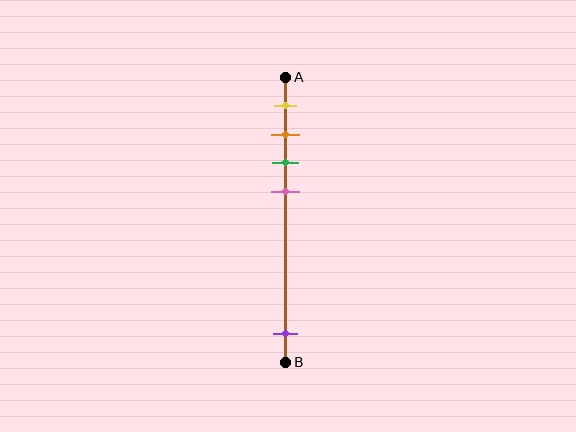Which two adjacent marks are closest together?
The orange and green marks are the closest adjacent pair.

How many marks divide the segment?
There are 5 marks dividing the segment.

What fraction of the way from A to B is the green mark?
The green mark is approximately 30% (0.3) of the way from A to B.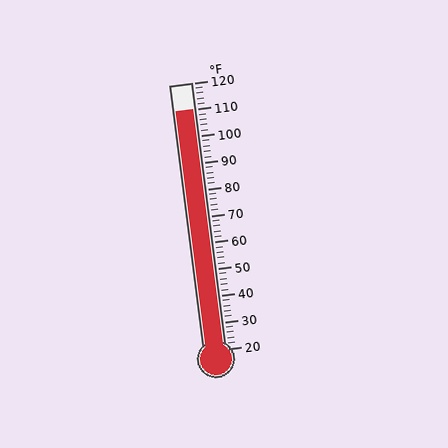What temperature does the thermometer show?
The thermometer shows approximately 110°F.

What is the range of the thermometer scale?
The thermometer scale ranges from 20°F to 120°F.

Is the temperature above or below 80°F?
The temperature is above 80°F.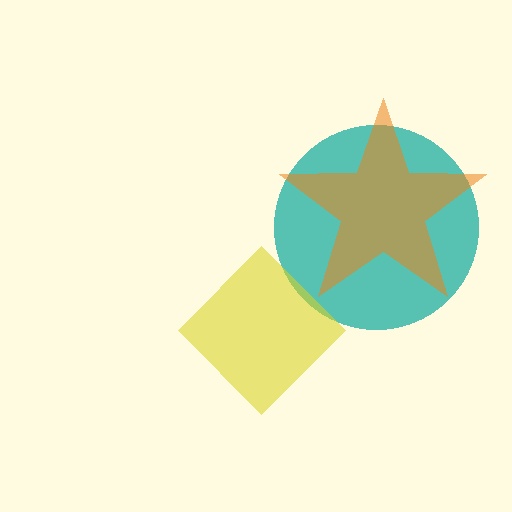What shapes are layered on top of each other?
The layered shapes are: a teal circle, a yellow diamond, an orange star.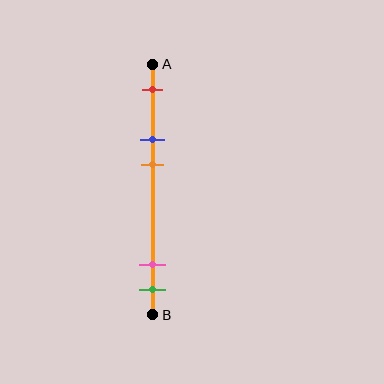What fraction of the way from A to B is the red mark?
The red mark is approximately 10% (0.1) of the way from A to B.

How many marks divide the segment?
There are 5 marks dividing the segment.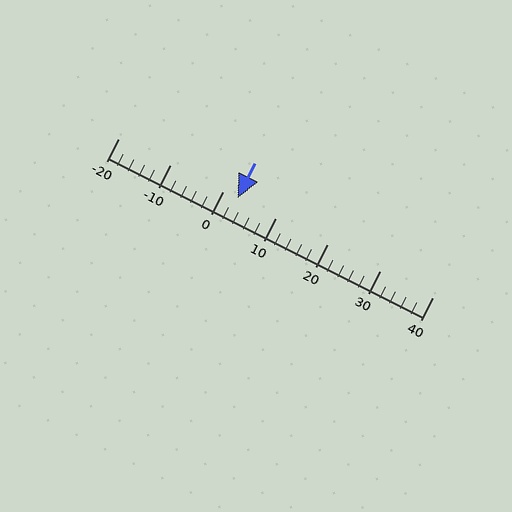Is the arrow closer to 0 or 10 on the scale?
The arrow is closer to 0.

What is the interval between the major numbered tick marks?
The major tick marks are spaced 10 units apart.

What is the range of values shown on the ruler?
The ruler shows values from -20 to 40.